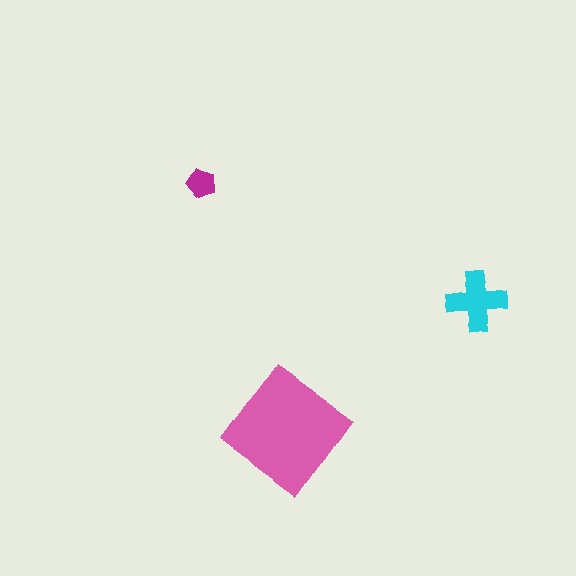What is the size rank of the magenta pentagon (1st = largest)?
3rd.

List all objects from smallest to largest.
The magenta pentagon, the cyan cross, the pink diamond.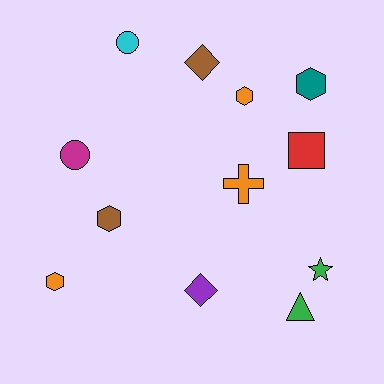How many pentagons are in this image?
There are no pentagons.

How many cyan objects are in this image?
There is 1 cyan object.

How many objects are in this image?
There are 12 objects.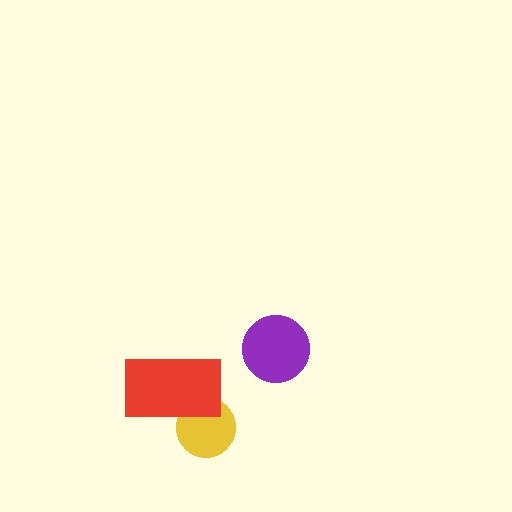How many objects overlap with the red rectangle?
1 object overlaps with the red rectangle.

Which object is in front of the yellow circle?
The red rectangle is in front of the yellow circle.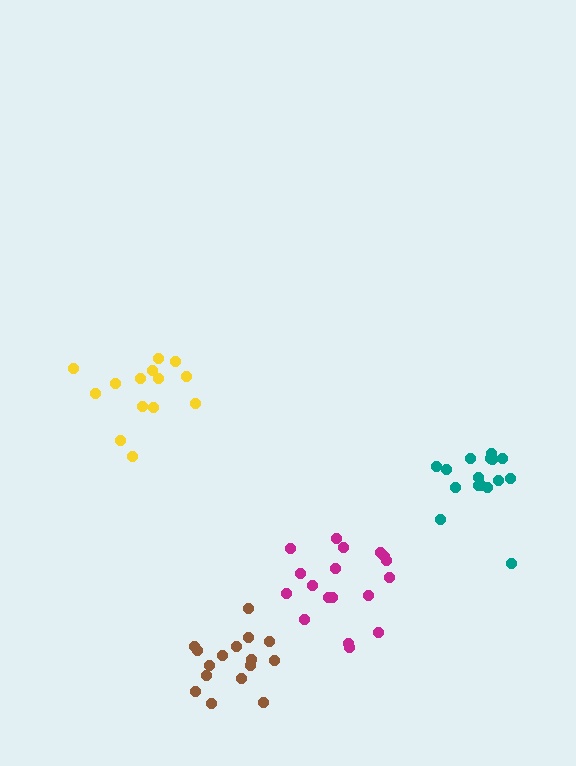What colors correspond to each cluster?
The clusters are colored: magenta, yellow, brown, teal.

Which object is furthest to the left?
The yellow cluster is leftmost.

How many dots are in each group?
Group 1: 18 dots, Group 2: 14 dots, Group 3: 16 dots, Group 4: 16 dots (64 total).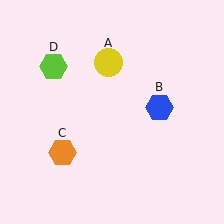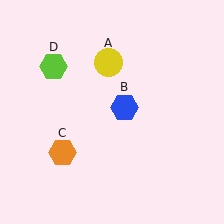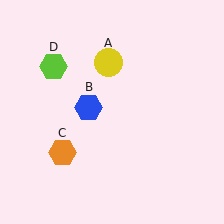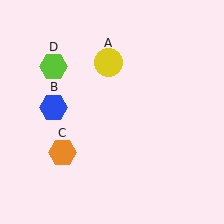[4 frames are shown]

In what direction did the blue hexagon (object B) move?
The blue hexagon (object B) moved left.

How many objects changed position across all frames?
1 object changed position: blue hexagon (object B).